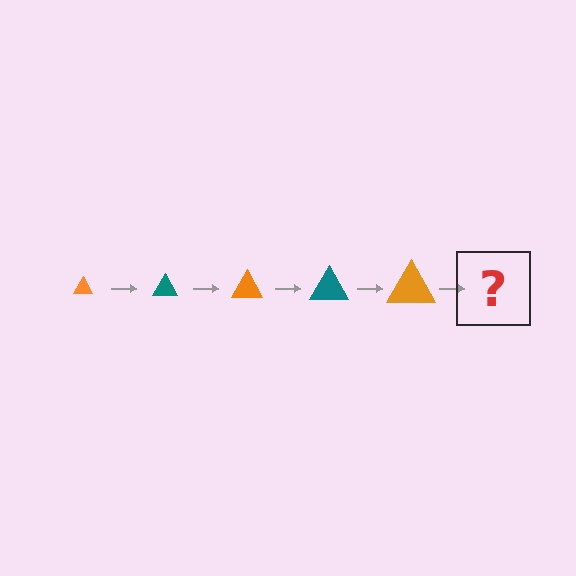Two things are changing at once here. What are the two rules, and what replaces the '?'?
The two rules are that the triangle grows larger each step and the color cycles through orange and teal. The '?' should be a teal triangle, larger than the previous one.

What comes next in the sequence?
The next element should be a teal triangle, larger than the previous one.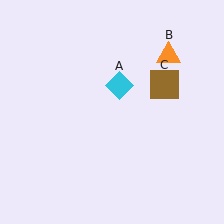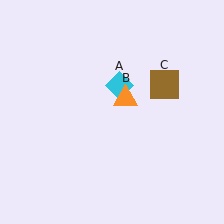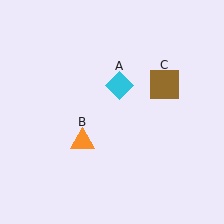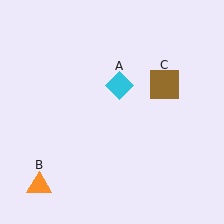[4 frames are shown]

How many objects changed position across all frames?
1 object changed position: orange triangle (object B).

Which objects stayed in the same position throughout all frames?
Cyan diamond (object A) and brown square (object C) remained stationary.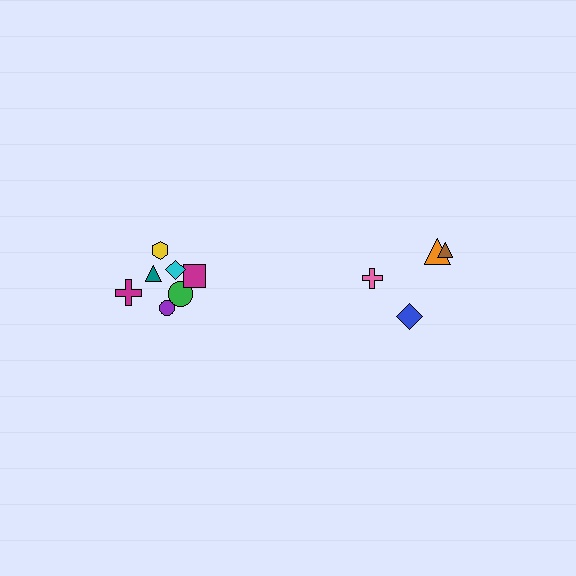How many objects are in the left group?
There are 7 objects.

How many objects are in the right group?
There are 4 objects.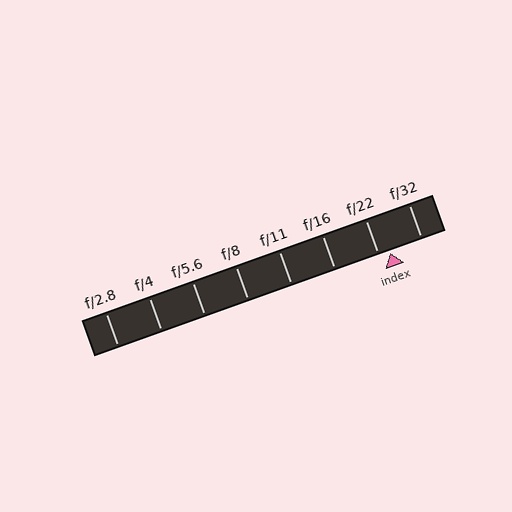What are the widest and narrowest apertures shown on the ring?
The widest aperture shown is f/2.8 and the narrowest is f/32.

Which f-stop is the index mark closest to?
The index mark is closest to f/22.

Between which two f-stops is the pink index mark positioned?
The index mark is between f/22 and f/32.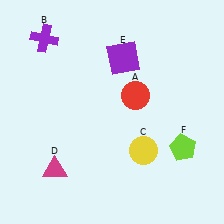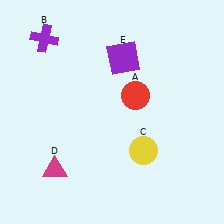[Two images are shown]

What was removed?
The lime pentagon (F) was removed in Image 2.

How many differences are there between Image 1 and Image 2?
There is 1 difference between the two images.